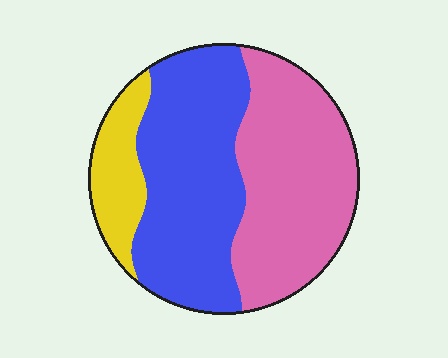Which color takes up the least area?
Yellow, at roughly 15%.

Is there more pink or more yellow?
Pink.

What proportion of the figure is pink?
Pink takes up about two fifths (2/5) of the figure.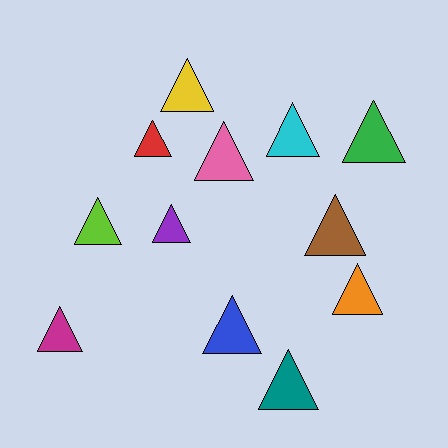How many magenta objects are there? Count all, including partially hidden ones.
There is 1 magenta object.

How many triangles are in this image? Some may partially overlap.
There are 12 triangles.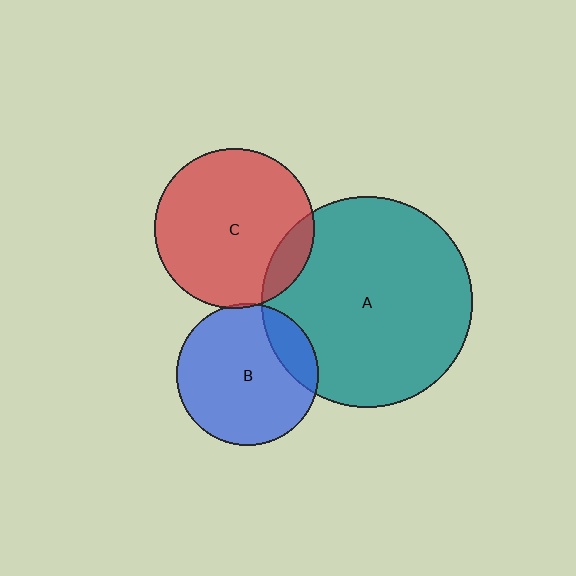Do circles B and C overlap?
Yes.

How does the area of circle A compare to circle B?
Approximately 2.2 times.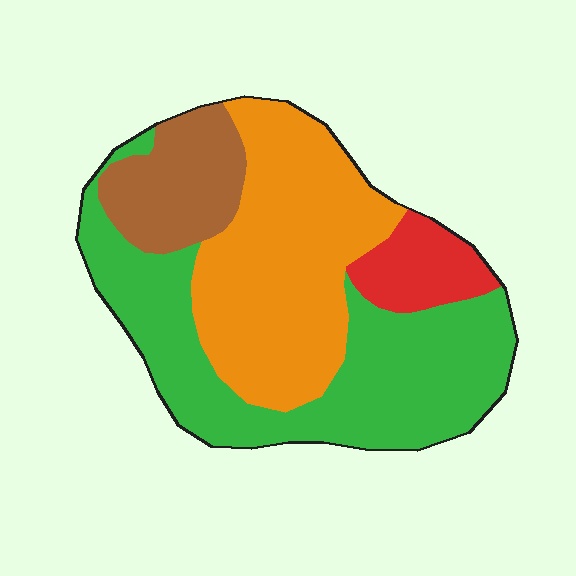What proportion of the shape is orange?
Orange takes up about three eighths (3/8) of the shape.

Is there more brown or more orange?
Orange.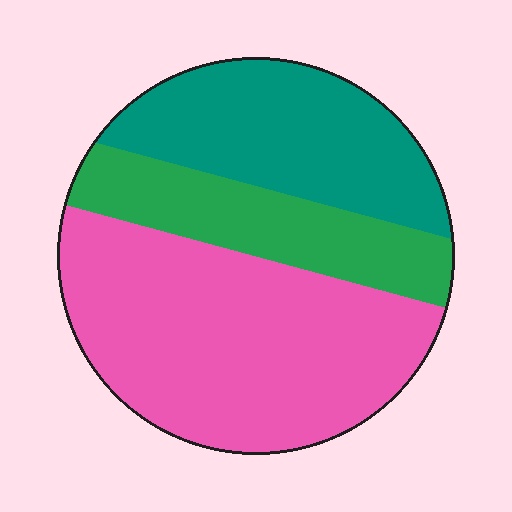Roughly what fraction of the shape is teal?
Teal covers 29% of the shape.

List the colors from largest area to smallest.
From largest to smallest: pink, teal, green.